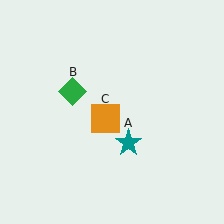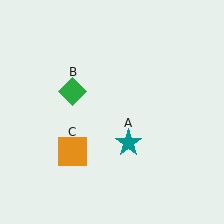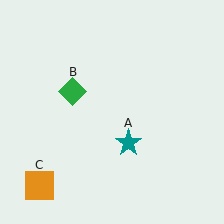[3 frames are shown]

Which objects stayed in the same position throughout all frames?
Teal star (object A) and green diamond (object B) remained stationary.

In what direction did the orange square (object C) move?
The orange square (object C) moved down and to the left.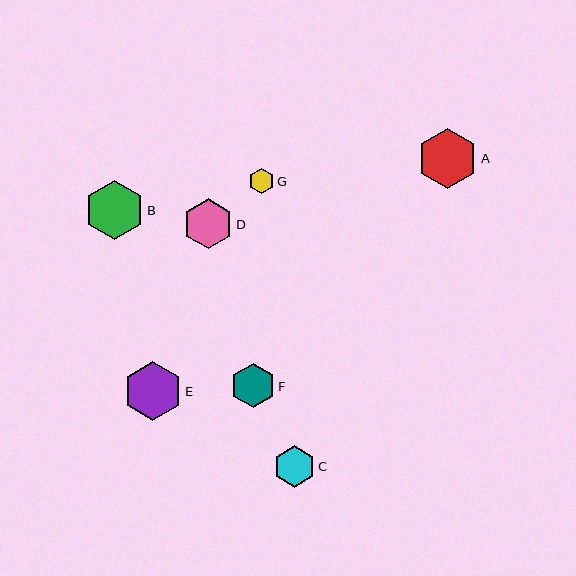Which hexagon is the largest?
Hexagon A is the largest with a size of approximately 61 pixels.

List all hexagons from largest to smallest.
From largest to smallest: A, B, E, D, F, C, G.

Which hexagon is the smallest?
Hexagon G is the smallest with a size of approximately 25 pixels.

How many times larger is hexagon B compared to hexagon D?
Hexagon B is approximately 1.2 times the size of hexagon D.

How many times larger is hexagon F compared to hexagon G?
Hexagon F is approximately 1.8 times the size of hexagon G.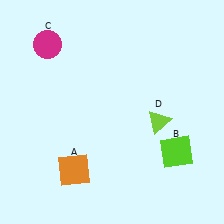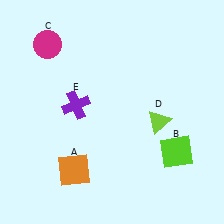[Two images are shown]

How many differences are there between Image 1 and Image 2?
There is 1 difference between the two images.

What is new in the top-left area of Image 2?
A purple cross (E) was added in the top-left area of Image 2.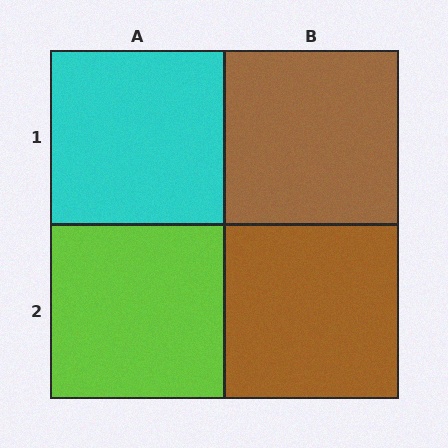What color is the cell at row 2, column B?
Brown.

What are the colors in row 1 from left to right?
Cyan, brown.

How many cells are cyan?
1 cell is cyan.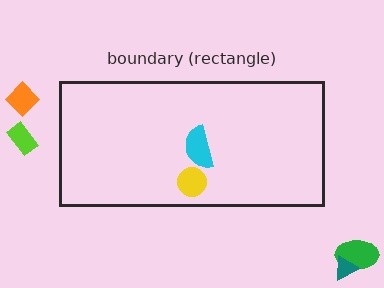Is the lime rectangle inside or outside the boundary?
Outside.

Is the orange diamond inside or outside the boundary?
Outside.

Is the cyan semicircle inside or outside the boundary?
Inside.